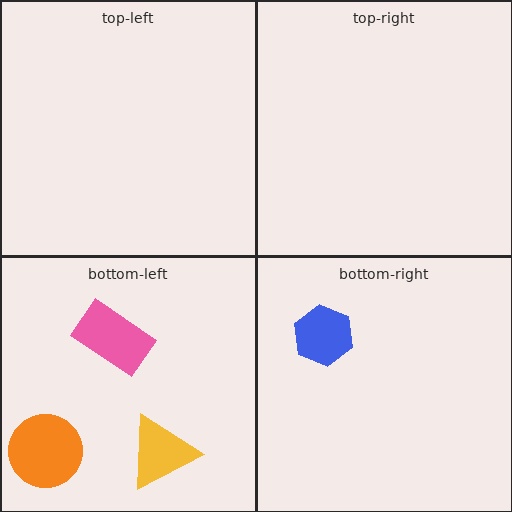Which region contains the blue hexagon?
The bottom-right region.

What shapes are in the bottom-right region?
The blue hexagon.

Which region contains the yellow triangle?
The bottom-left region.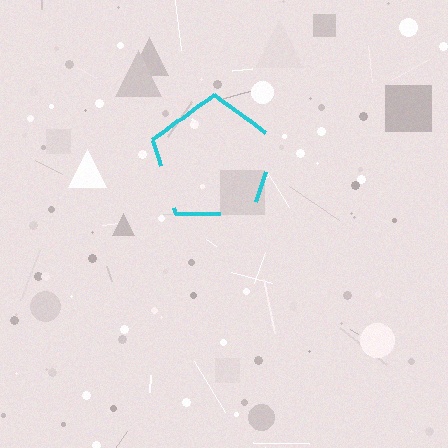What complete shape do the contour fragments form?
The contour fragments form a pentagon.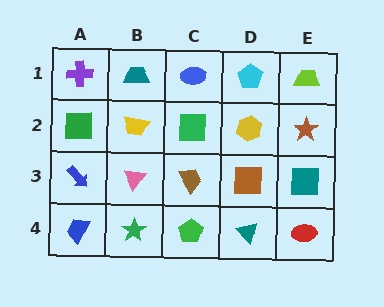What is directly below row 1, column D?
A yellow hexagon.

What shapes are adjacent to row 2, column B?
A teal trapezoid (row 1, column B), a pink triangle (row 3, column B), a green square (row 2, column A), a green square (row 2, column C).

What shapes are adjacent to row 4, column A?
A blue arrow (row 3, column A), a green star (row 4, column B).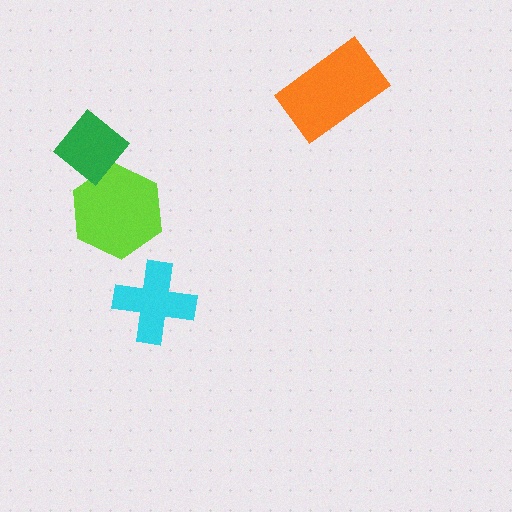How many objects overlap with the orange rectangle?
0 objects overlap with the orange rectangle.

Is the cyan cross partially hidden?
No, no other shape covers it.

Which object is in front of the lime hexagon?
The green diamond is in front of the lime hexagon.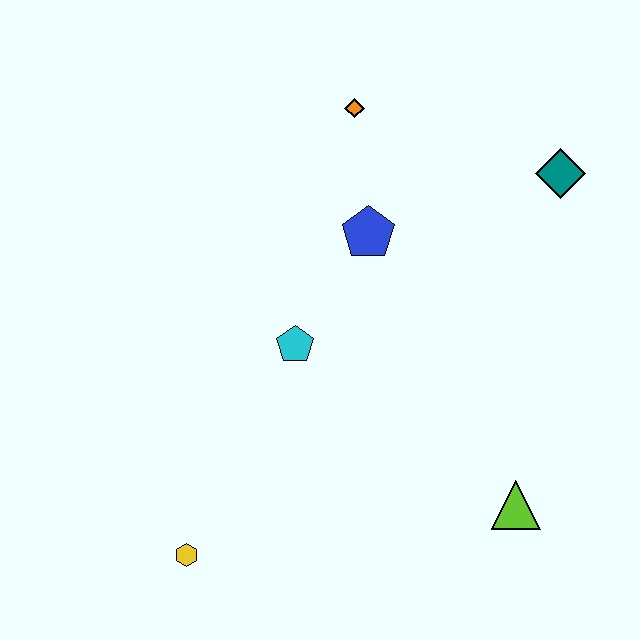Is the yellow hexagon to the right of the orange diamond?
No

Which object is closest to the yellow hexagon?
The cyan pentagon is closest to the yellow hexagon.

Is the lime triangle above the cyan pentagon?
No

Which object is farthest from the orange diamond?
The yellow hexagon is farthest from the orange diamond.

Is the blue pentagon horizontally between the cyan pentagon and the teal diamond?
Yes